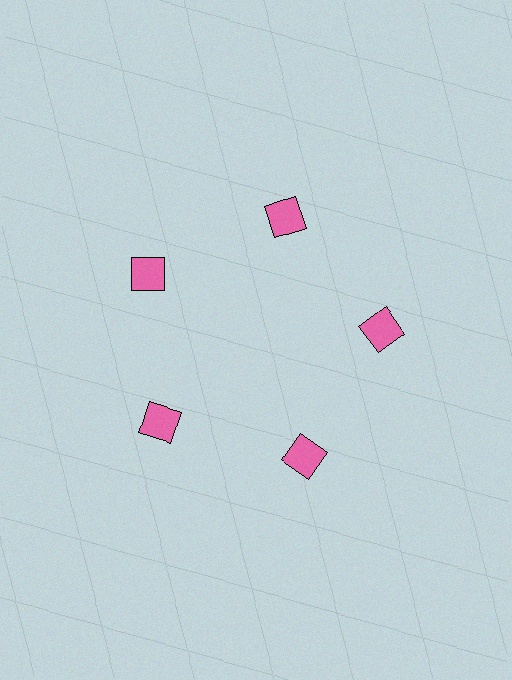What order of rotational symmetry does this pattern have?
This pattern has 5-fold rotational symmetry.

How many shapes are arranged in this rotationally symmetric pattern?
There are 5 shapes, arranged in 5 groups of 1.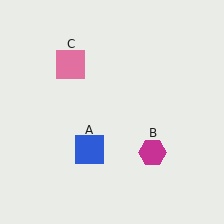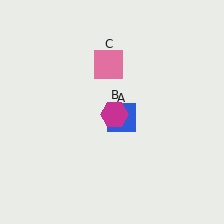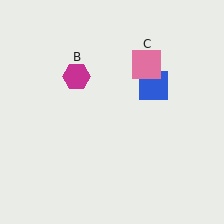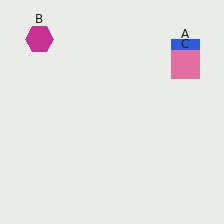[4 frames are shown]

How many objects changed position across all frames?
3 objects changed position: blue square (object A), magenta hexagon (object B), pink square (object C).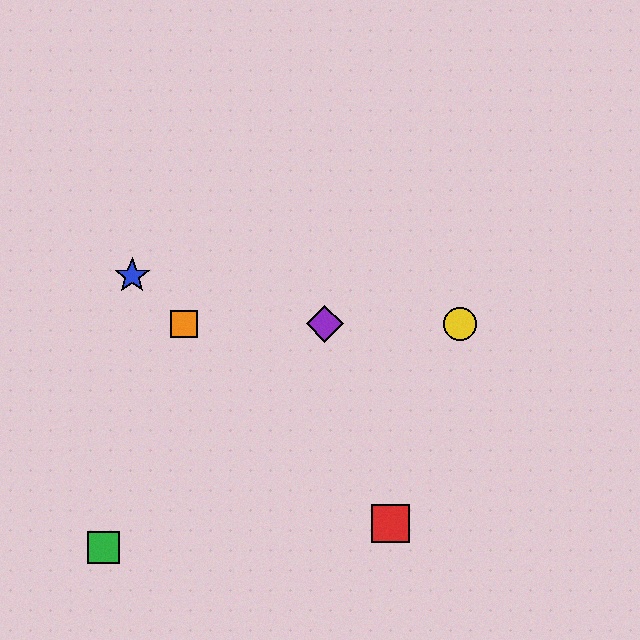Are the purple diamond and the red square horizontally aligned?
No, the purple diamond is at y≈324 and the red square is at y≈523.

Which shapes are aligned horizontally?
The yellow circle, the purple diamond, the orange square are aligned horizontally.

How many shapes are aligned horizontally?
3 shapes (the yellow circle, the purple diamond, the orange square) are aligned horizontally.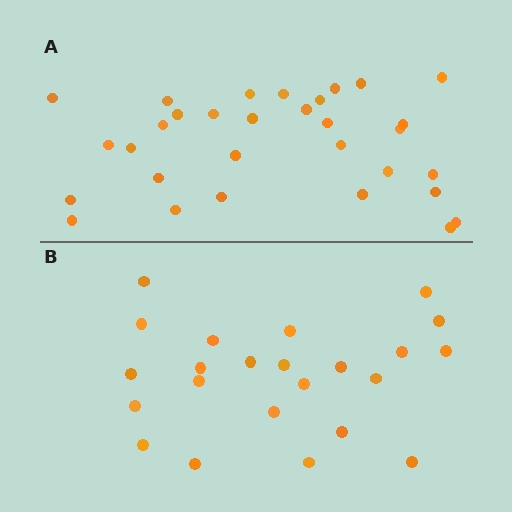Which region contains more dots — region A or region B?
Region A (the top region) has more dots.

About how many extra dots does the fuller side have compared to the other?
Region A has roughly 8 or so more dots than region B.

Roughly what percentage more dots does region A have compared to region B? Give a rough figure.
About 35% more.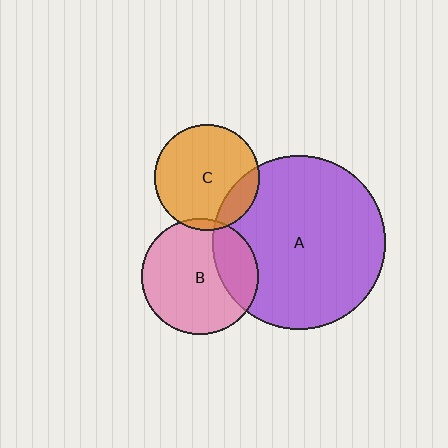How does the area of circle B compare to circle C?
Approximately 1.2 times.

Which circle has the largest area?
Circle A (purple).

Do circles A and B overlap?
Yes.